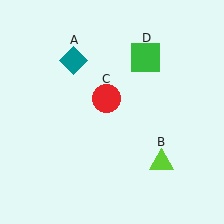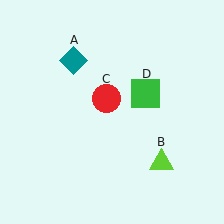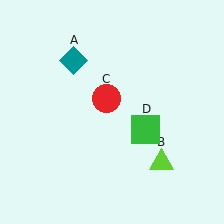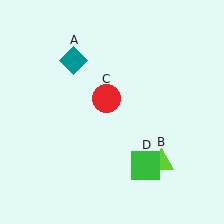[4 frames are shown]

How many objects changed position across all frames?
1 object changed position: green square (object D).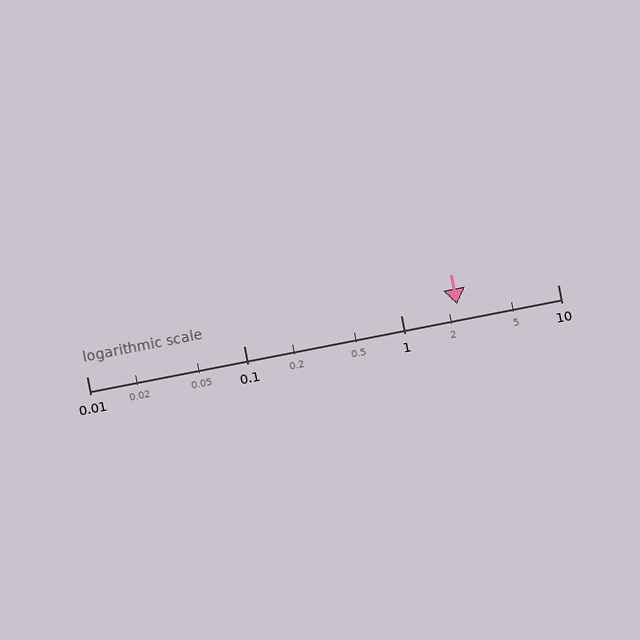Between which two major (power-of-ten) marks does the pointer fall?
The pointer is between 1 and 10.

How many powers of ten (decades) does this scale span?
The scale spans 3 decades, from 0.01 to 10.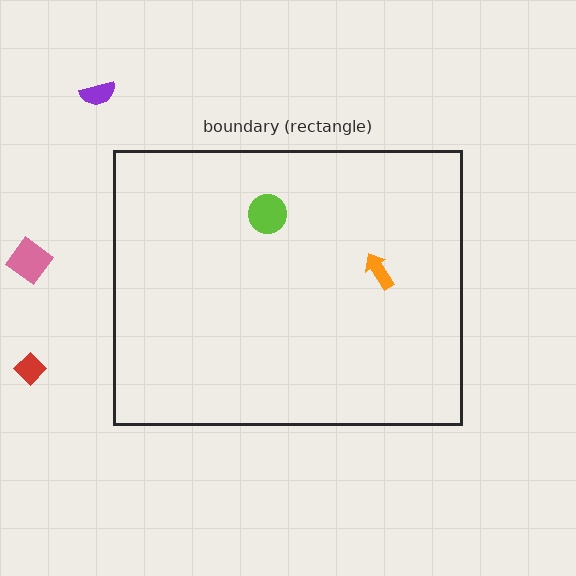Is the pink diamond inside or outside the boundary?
Outside.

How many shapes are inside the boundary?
2 inside, 3 outside.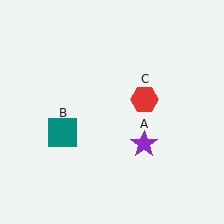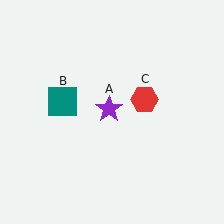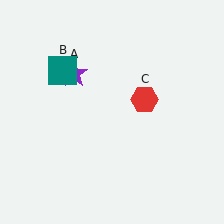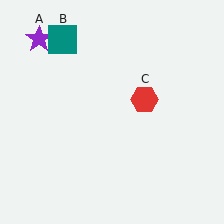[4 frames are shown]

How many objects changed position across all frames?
2 objects changed position: purple star (object A), teal square (object B).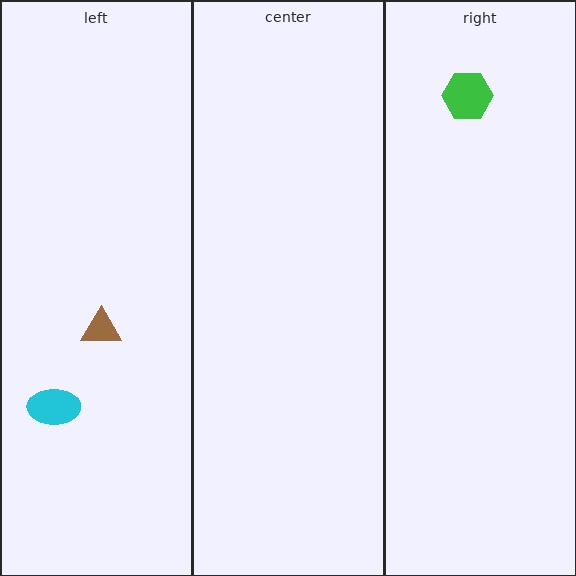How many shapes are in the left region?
2.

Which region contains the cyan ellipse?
The left region.